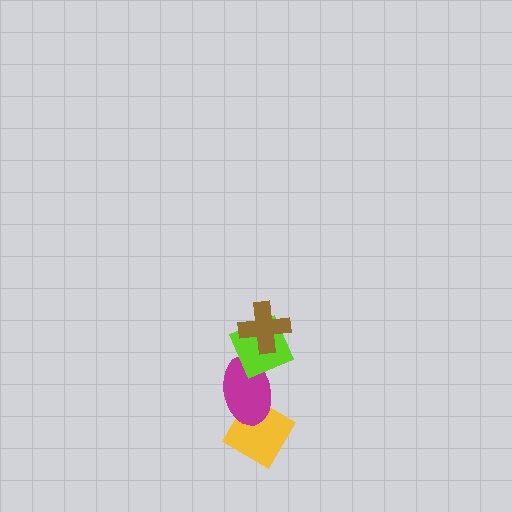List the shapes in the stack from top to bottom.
From top to bottom: the brown cross, the lime diamond, the magenta ellipse, the yellow diamond.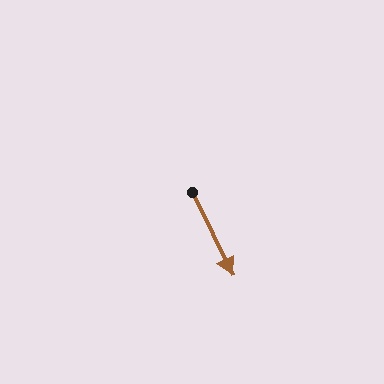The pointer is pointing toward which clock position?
Roughly 5 o'clock.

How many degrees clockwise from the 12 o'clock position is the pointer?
Approximately 154 degrees.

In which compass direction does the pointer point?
Southeast.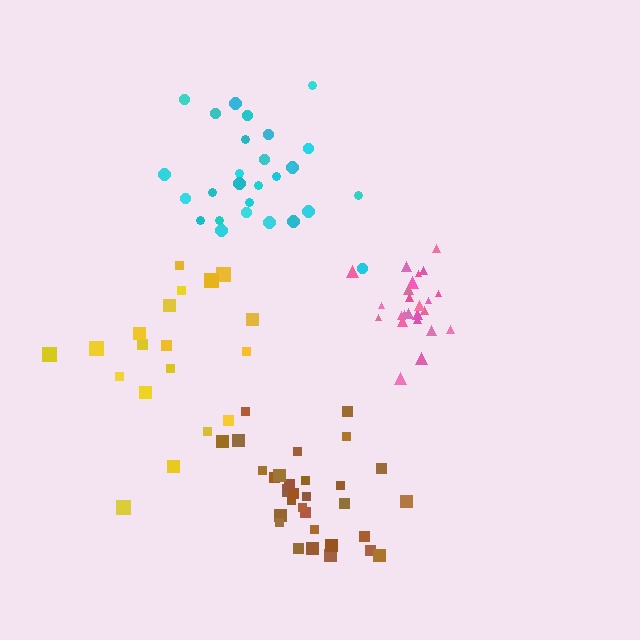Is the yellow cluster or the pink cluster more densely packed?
Pink.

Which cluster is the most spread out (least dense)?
Yellow.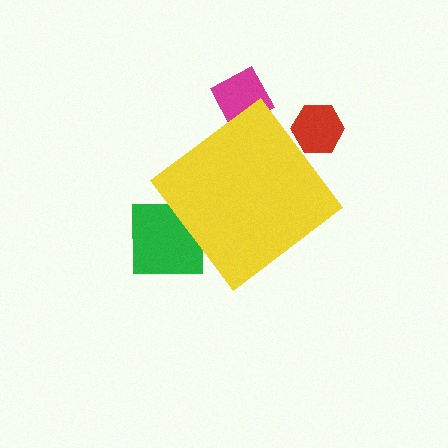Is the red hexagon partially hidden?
Yes, the red hexagon is partially hidden behind the yellow diamond.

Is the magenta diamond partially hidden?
Yes, the magenta diamond is partially hidden behind the yellow diamond.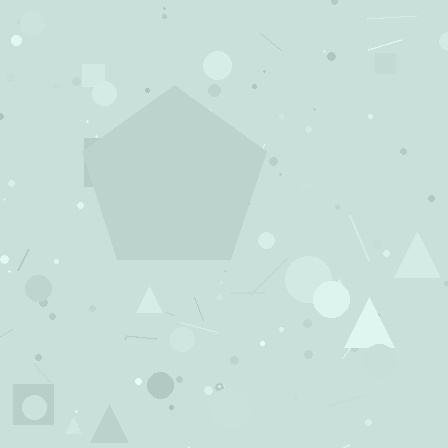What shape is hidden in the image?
A pentagon is hidden in the image.